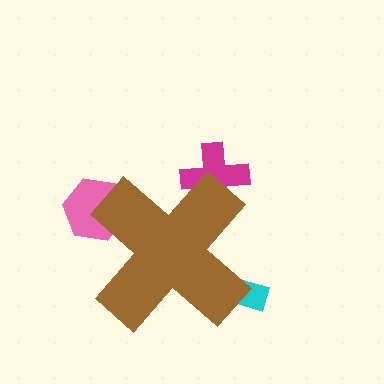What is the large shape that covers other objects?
A brown cross.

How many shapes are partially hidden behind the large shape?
3 shapes are partially hidden.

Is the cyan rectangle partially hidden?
Yes, the cyan rectangle is partially hidden behind the brown cross.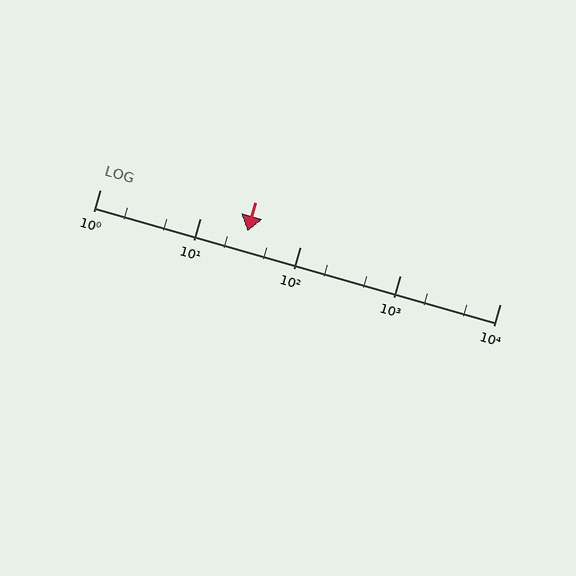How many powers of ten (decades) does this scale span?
The scale spans 4 decades, from 1 to 10000.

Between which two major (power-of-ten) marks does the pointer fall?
The pointer is between 10 and 100.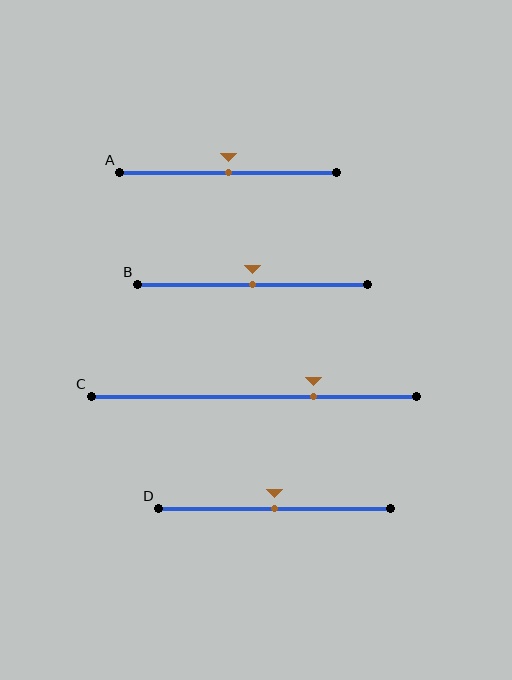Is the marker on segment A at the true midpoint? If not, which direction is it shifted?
Yes, the marker on segment A is at the true midpoint.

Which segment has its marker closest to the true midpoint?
Segment A has its marker closest to the true midpoint.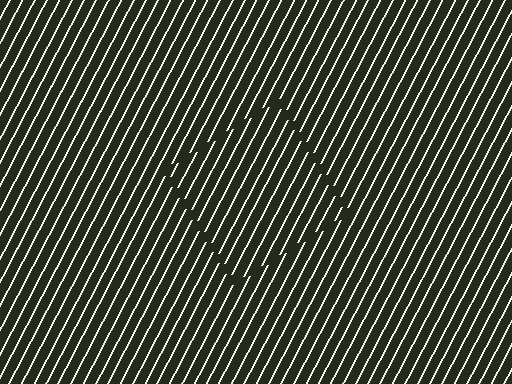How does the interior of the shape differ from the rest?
The interior of the shape contains the same grating, shifted by half a period — the contour is defined by the phase discontinuity where line-ends from the inner and outer gratings abut.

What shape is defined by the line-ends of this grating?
An illusory square. The interior of the shape contains the same grating, shifted by half a period — the contour is defined by the phase discontinuity where line-ends from the inner and outer gratings abut.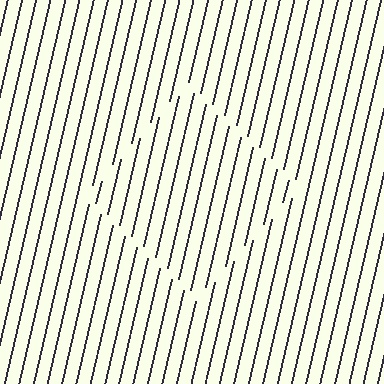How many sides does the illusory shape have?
4 sides — the line-ends trace a square.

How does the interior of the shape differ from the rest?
The interior of the shape contains the same grating, shifted by half a period — the contour is defined by the phase discontinuity where line-ends from the inner and outer gratings abut.